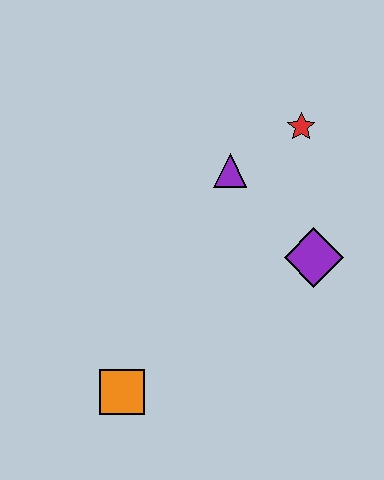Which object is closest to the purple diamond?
The purple triangle is closest to the purple diamond.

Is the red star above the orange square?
Yes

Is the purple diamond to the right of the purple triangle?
Yes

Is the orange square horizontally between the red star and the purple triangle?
No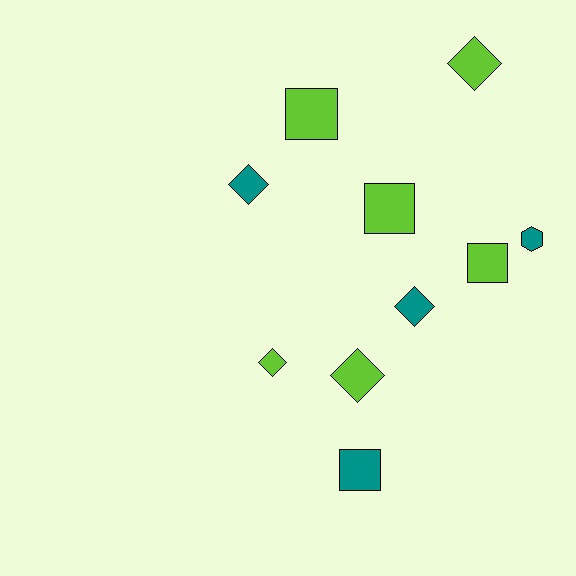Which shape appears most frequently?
Diamond, with 5 objects.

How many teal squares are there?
There is 1 teal square.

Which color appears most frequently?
Lime, with 6 objects.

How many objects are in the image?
There are 10 objects.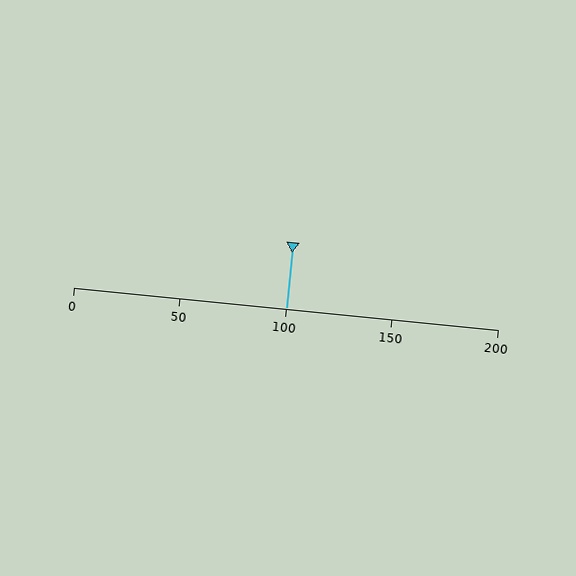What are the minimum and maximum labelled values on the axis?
The axis runs from 0 to 200.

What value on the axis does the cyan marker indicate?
The marker indicates approximately 100.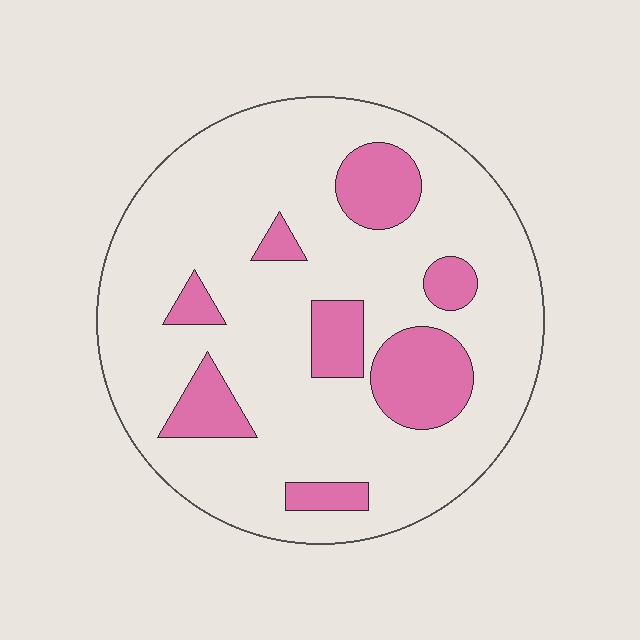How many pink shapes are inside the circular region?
8.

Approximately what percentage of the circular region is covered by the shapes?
Approximately 20%.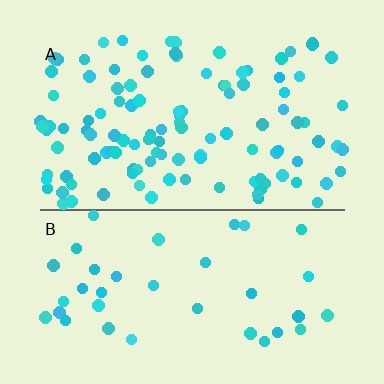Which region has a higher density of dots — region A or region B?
A (the top).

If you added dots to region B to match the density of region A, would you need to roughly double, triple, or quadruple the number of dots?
Approximately triple.